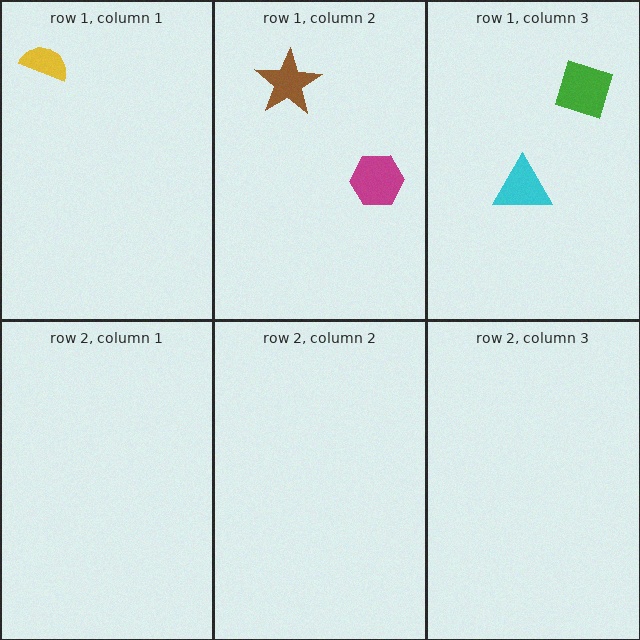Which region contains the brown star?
The row 1, column 2 region.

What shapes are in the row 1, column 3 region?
The cyan triangle, the green diamond.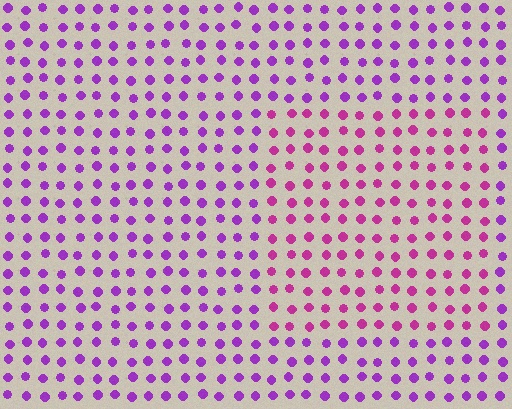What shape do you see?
I see a rectangle.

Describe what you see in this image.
The image is filled with small purple elements in a uniform arrangement. A rectangle-shaped region is visible where the elements are tinted to a slightly different hue, forming a subtle color boundary.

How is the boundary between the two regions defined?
The boundary is defined purely by a slight shift in hue (about 33 degrees). Spacing, size, and orientation are identical on both sides.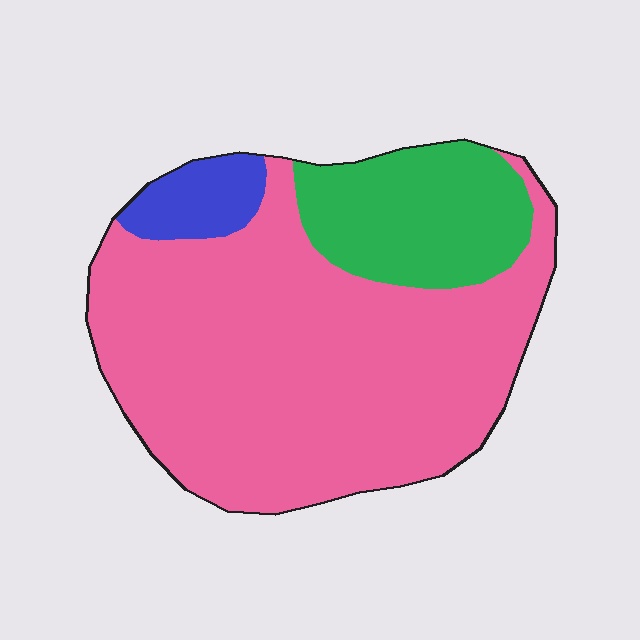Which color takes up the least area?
Blue, at roughly 5%.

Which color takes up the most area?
Pink, at roughly 75%.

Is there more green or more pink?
Pink.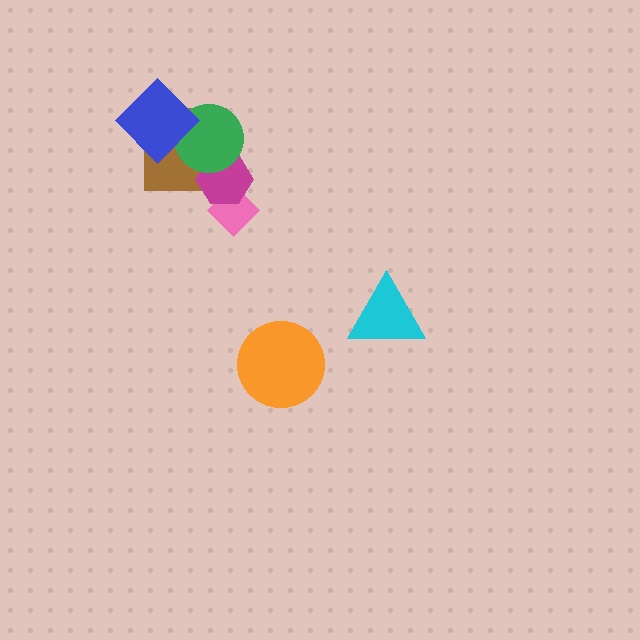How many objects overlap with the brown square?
3 objects overlap with the brown square.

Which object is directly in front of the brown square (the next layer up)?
The magenta hexagon is directly in front of the brown square.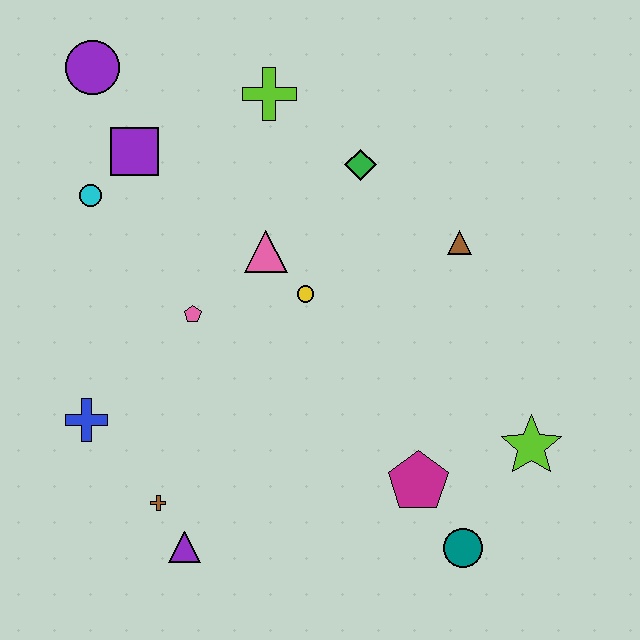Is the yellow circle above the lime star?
Yes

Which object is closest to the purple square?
The cyan circle is closest to the purple square.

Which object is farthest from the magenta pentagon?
The purple circle is farthest from the magenta pentagon.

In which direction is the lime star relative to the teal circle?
The lime star is above the teal circle.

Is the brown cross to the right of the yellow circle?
No